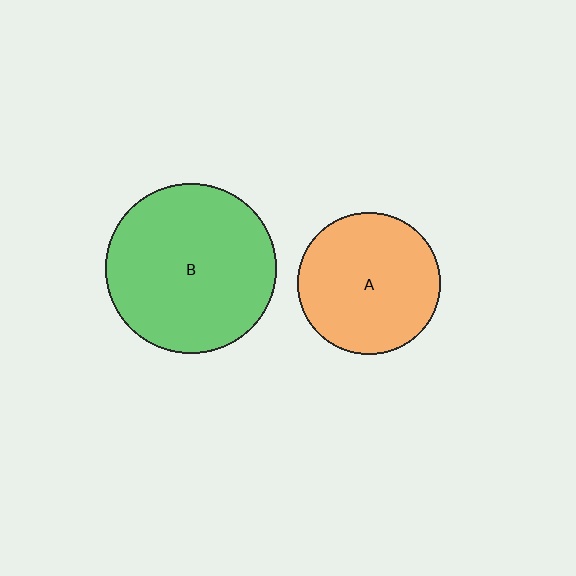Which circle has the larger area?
Circle B (green).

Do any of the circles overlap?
No, none of the circles overlap.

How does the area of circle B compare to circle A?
Approximately 1.4 times.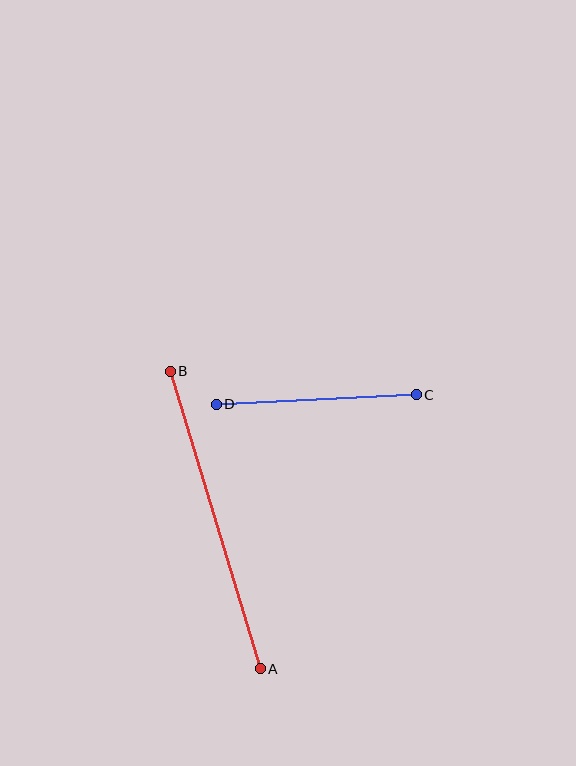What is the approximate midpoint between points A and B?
The midpoint is at approximately (215, 520) pixels.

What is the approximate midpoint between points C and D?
The midpoint is at approximately (316, 400) pixels.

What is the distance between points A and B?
The distance is approximately 311 pixels.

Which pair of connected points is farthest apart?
Points A and B are farthest apart.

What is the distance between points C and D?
The distance is approximately 200 pixels.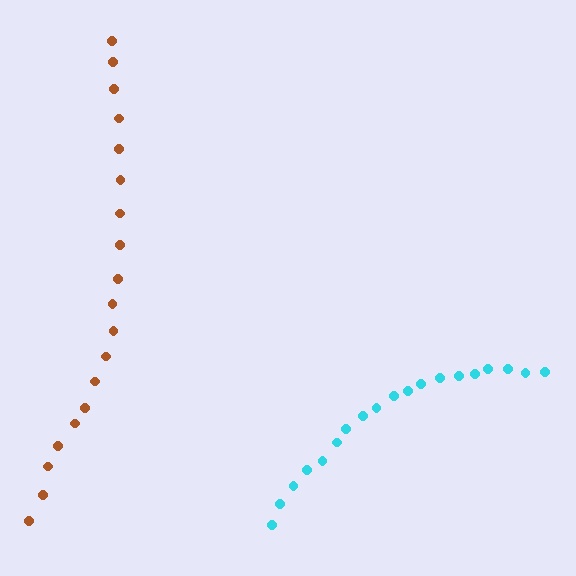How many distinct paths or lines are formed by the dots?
There are 2 distinct paths.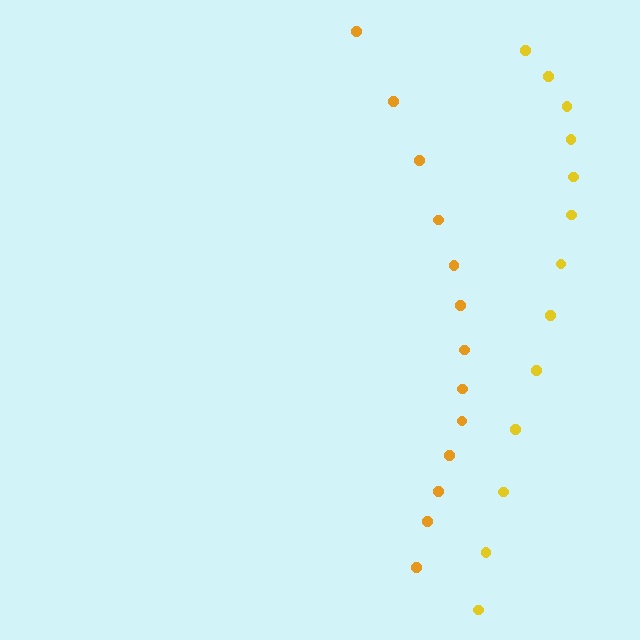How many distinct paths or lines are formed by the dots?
There are 2 distinct paths.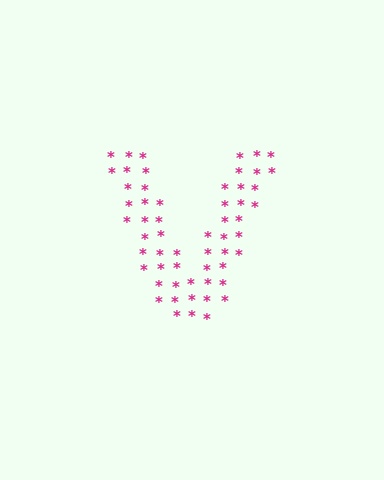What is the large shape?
The large shape is the letter V.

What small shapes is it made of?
It is made of small asterisks.